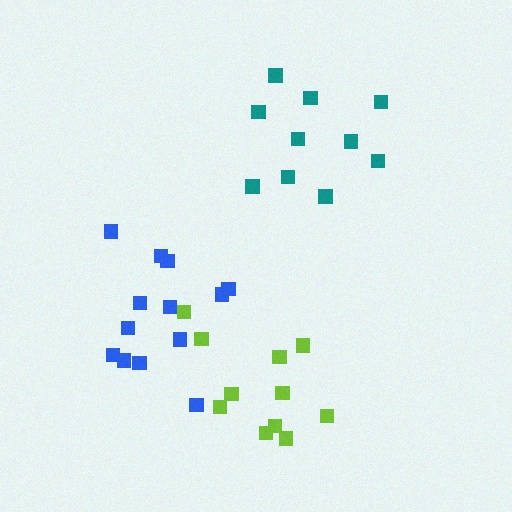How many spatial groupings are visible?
There are 3 spatial groupings.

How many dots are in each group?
Group 1: 11 dots, Group 2: 10 dots, Group 3: 13 dots (34 total).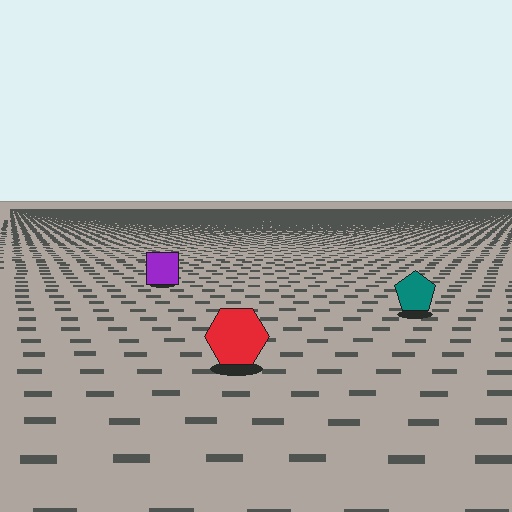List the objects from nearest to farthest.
From nearest to farthest: the red hexagon, the teal pentagon, the purple square.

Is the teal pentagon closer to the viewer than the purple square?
Yes. The teal pentagon is closer — you can tell from the texture gradient: the ground texture is coarser near it.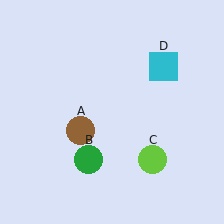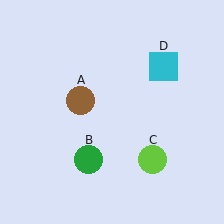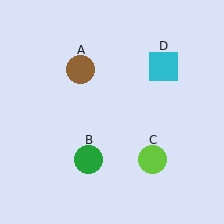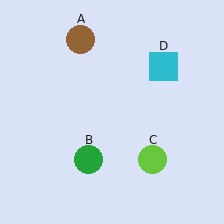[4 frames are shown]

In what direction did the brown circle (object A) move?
The brown circle (object A) moved up.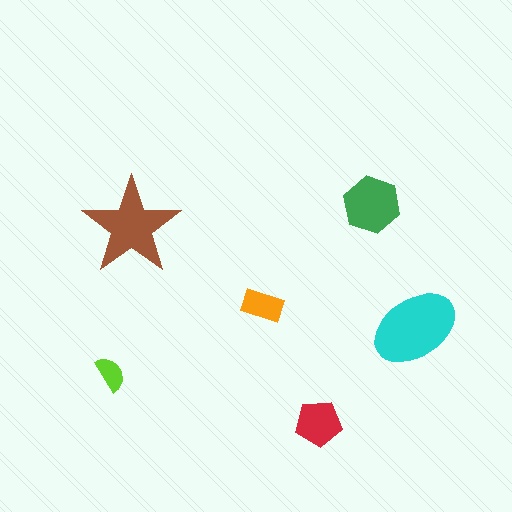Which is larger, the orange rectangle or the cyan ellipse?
The cyan ellipse.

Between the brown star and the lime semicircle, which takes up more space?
The brown star.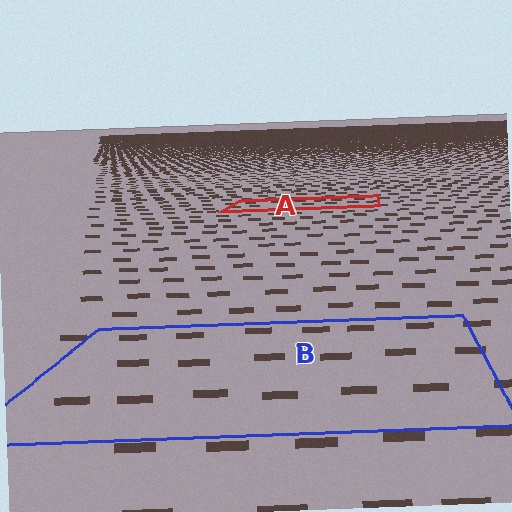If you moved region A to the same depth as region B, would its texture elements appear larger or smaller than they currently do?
They would appear larger. At a closer depth, the same texture elements are projected at a bigger on-screen size.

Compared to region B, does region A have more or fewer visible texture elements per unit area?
Region A has more texture elements per unit area — they are packed more densely because it is farther away.